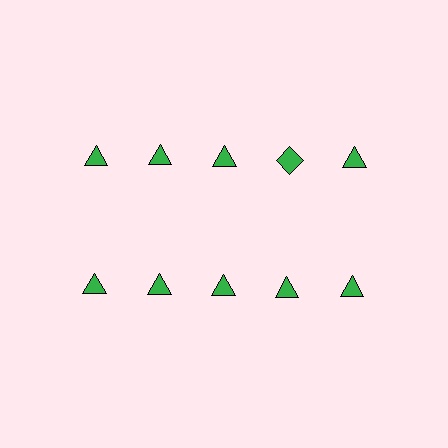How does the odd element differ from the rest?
It has a different shape: diamond instead of triangle.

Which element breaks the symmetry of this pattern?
The green diamond in the top row, second from right column breaks the symmetry. All other shapes are green triangles.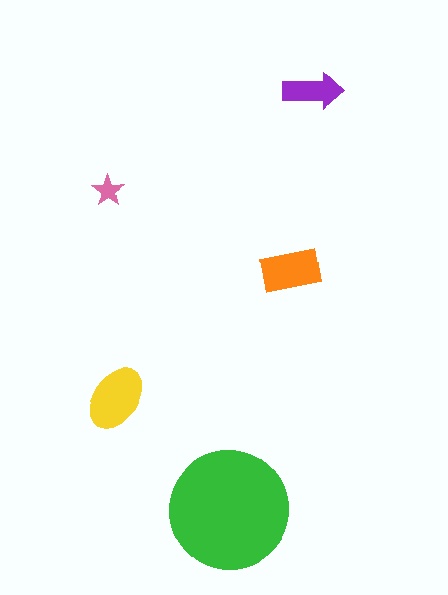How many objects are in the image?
There are 5 objects in the image.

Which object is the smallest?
The pink star.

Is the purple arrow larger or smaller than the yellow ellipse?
Smaller.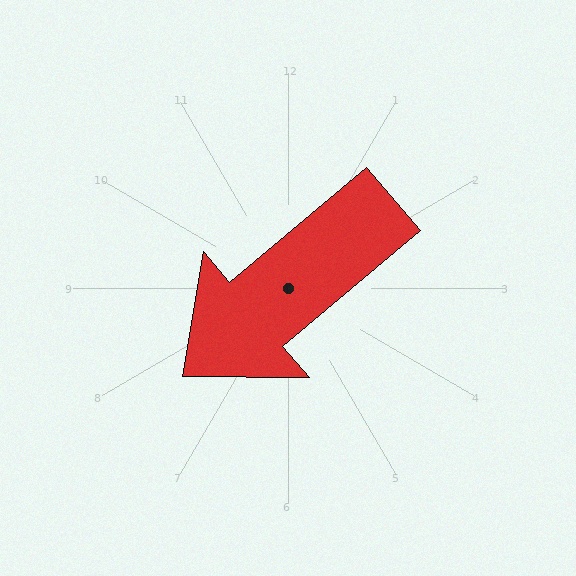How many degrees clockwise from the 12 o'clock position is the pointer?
Approximately 230 degrees.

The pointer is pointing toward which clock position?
Roughly 8 o'clock.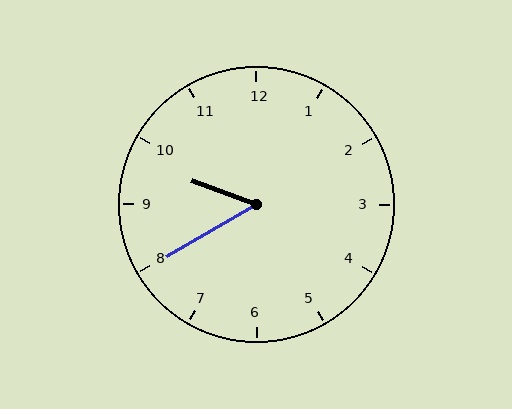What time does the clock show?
9:40.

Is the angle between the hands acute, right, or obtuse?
It is acute.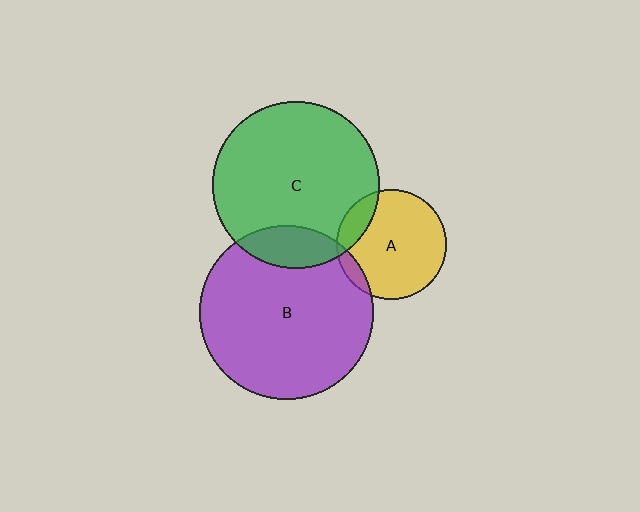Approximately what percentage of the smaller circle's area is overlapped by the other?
Approximately 15%.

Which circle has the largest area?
Circle B (purple).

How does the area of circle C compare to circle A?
Approximately 2.3 times.